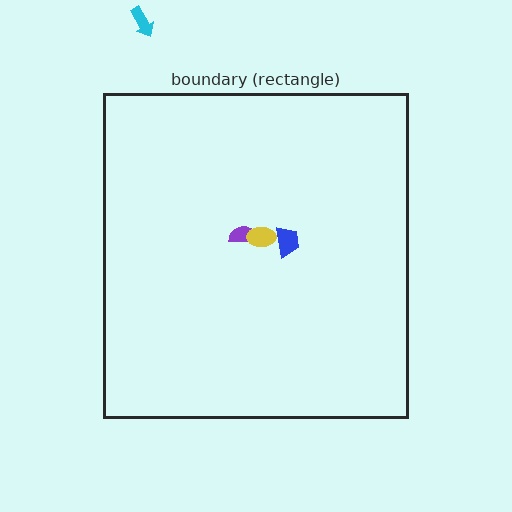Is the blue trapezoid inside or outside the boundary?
Inside.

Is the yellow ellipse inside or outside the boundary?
Inside.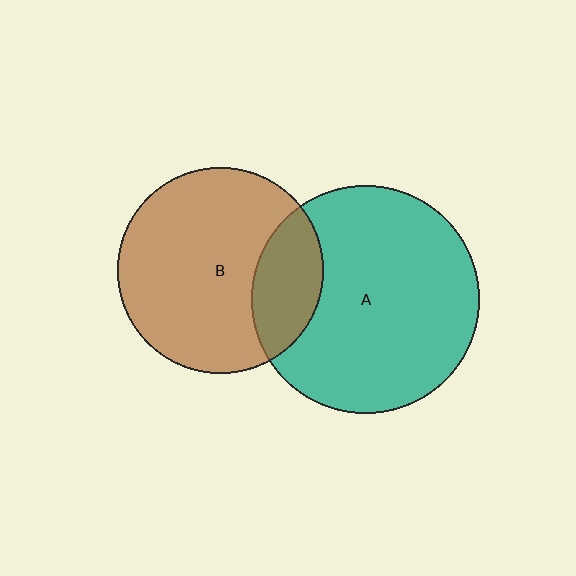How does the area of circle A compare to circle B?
Approximately 1.2 times.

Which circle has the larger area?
Circle A (teal).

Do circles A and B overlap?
Yes.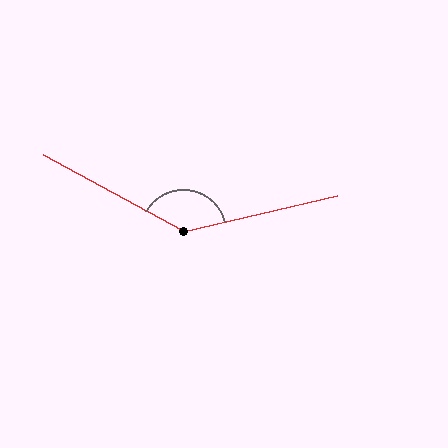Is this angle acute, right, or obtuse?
It is obtuse.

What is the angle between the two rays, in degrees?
Approximately 138 degrees.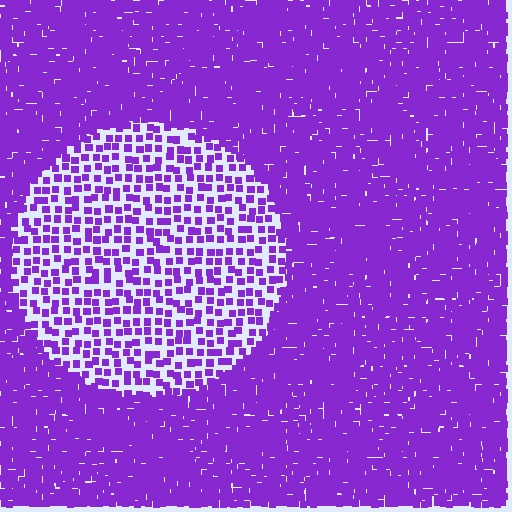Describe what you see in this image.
The image contains small purple elements arranged at two different densities. A circle-shaped region is visible where the elements are less densely packed than the surrounding area.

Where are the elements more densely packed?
The elements are more densely packed outside the circle boundary.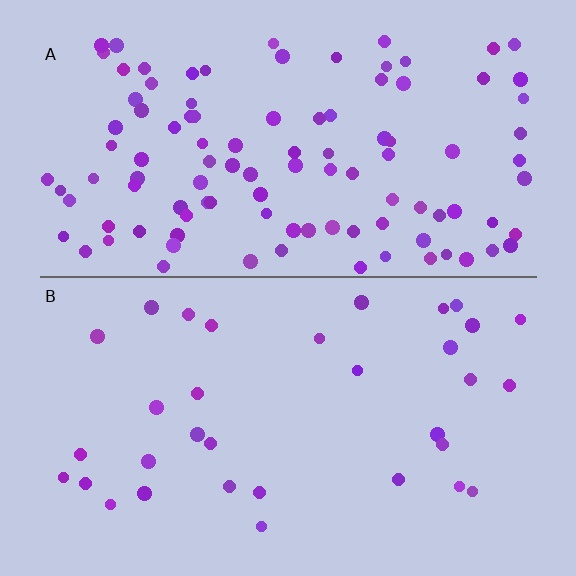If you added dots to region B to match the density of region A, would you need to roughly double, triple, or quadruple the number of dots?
Approximately triple.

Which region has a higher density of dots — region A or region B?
A (the top).